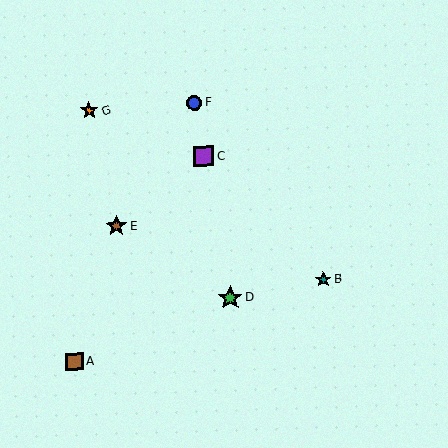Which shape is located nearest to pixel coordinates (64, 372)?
The brown square (labeled A) at (75, 362) is nearest to that location.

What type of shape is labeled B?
Shape B is a teal star.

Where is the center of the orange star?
The center of the orange star is at (89, 111).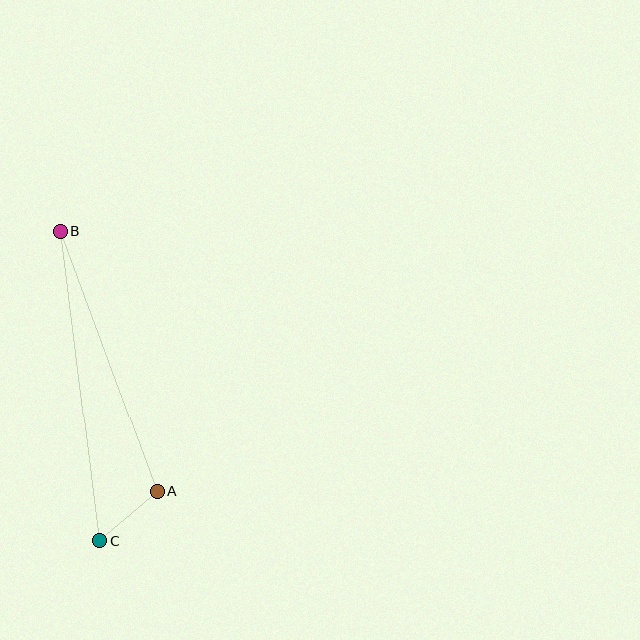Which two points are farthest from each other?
Points B and C are farthest from each other.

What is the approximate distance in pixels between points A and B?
The distance between A and B is approximately 277 pixels.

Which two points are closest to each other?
Points A and C are closest to each other.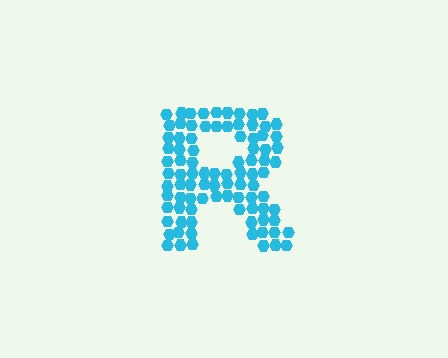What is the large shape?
The large shape is the letter R.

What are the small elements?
The small elements are hexagons.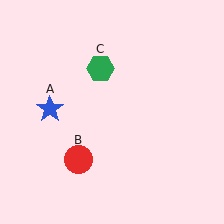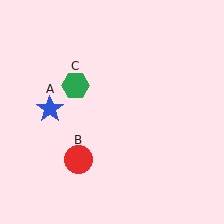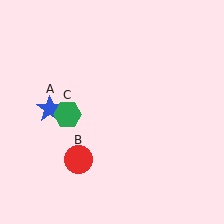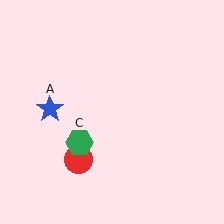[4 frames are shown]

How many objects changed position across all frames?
1 object changed position: green hexagon (object C).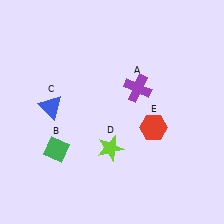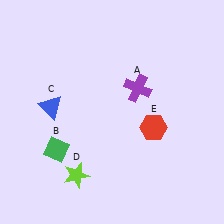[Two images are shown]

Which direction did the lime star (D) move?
The lime star (D) moved left.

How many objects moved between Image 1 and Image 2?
1 object moved between the two images.